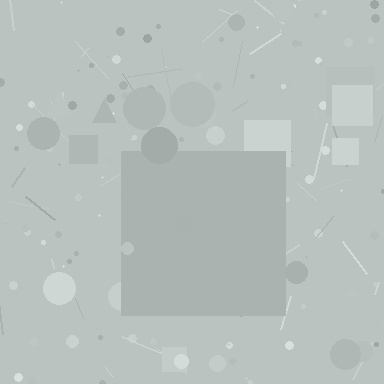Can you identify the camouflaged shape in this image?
The camouflaged shape is a square.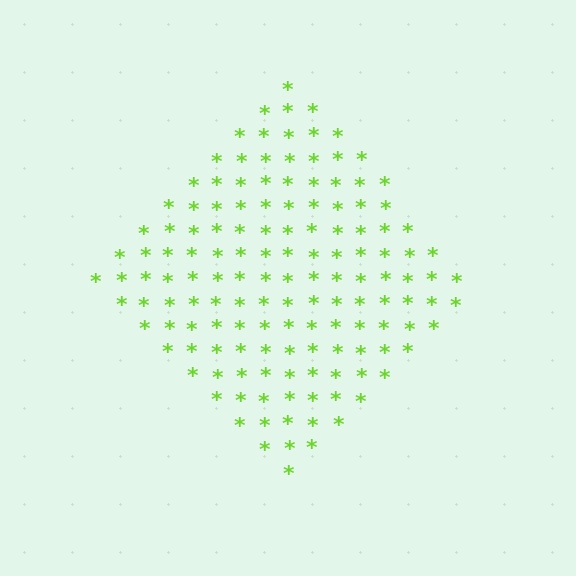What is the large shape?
The large shape is a diamond.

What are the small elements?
The small elements are asterisks.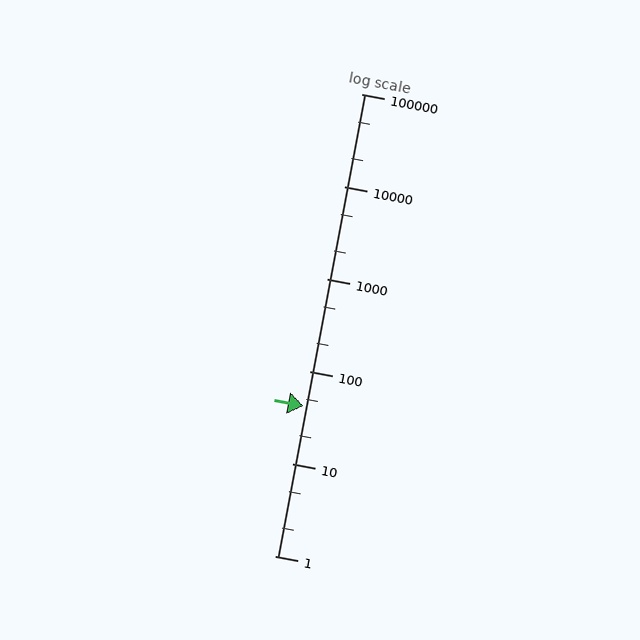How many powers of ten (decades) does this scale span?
The scale spans 5 decades, from 1 to 100000.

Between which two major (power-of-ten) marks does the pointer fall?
The pointer is between 10 and 100.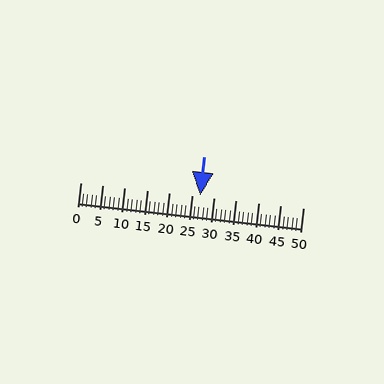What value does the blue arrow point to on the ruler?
The blue arrow points to approximately 27.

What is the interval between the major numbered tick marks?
The major tick marks are spaced 5 units apart.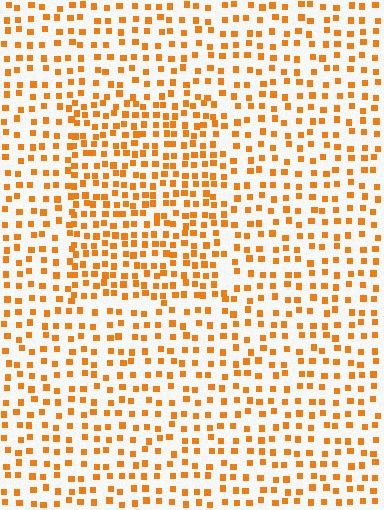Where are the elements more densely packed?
The elements are more densely packed inside the rectangle boundary.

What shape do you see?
I see a rectangle.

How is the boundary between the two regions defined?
The boundary is defined by a change in element density (approximately 1.6x ratio). All elements are the same color, size, and shape.